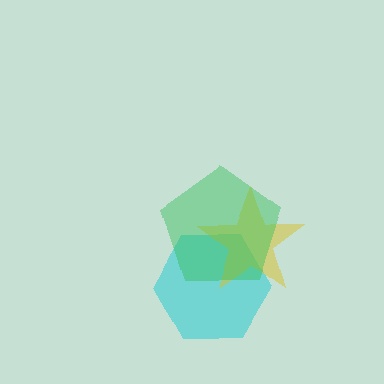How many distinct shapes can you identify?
There are 3 distinct shapes: a cyan hexagon, a yellow star, a green pentagon.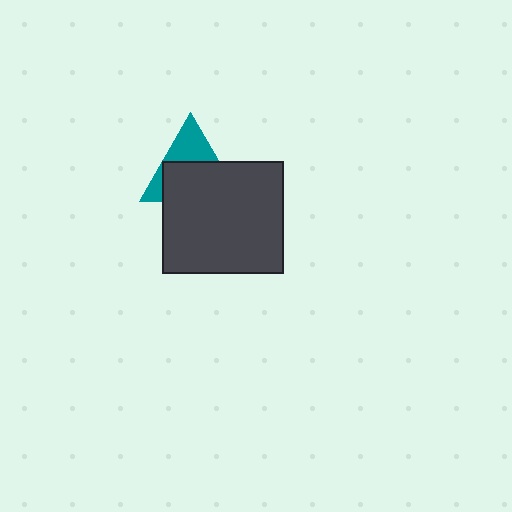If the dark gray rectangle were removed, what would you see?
You would see the complete teal triangle.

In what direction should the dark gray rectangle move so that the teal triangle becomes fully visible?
The dark gray rectangle should move down. That is the shortest direction to clear the overlap and leave the teal triangle fully visible.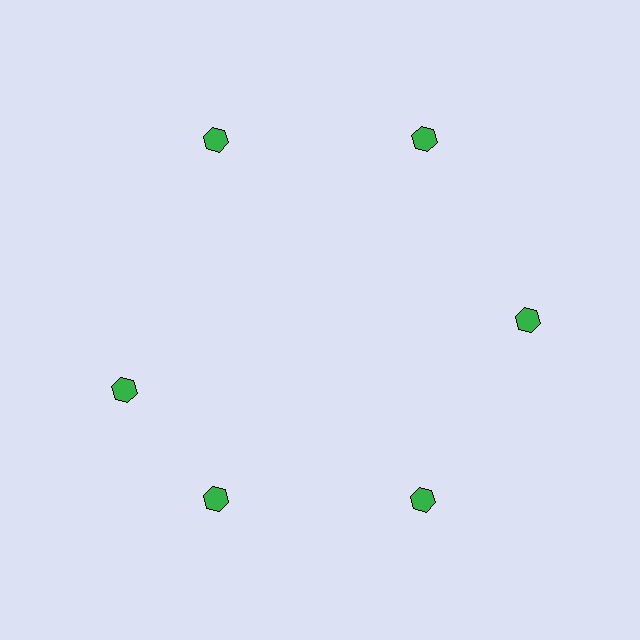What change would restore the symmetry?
The symmetry would be restored by rotating it back into even spacing with its neighbors so that all 6 hexagons sit at equal angles and equal distance from the center.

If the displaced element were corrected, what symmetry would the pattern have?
It would have 6-fold rotational symmetry — the pattern would map onto itself every 60 degrees.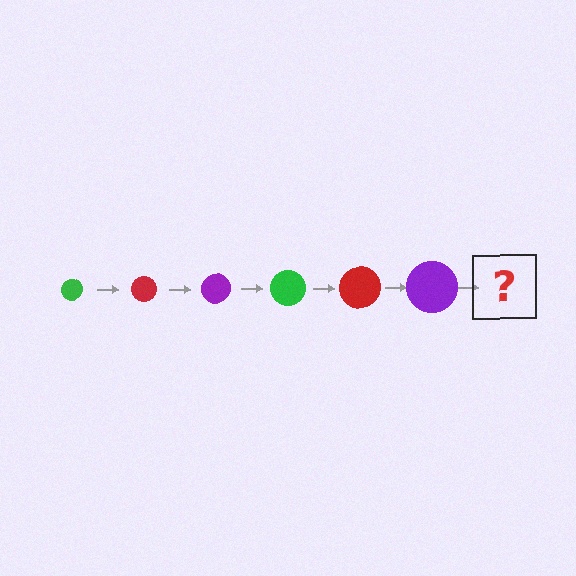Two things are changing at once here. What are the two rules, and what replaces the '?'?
The two rules are that the circle grows larger each step and the color cycles through green, red, and purple. The '?' should be a green circle, larger than the previous one.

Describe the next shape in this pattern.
It should be a green circle, larger than the previous one.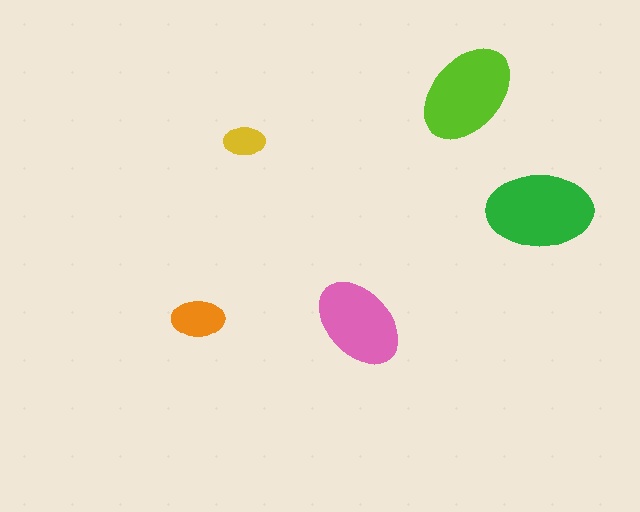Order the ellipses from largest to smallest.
the green one, the lime one, the pink one, the orange one, the yellow one.